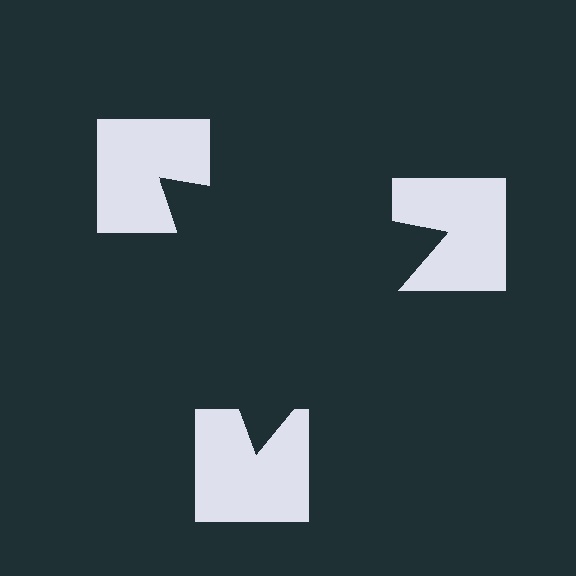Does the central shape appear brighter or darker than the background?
It typically appears slightly darker than the background, even though no actual brightness change is drawn.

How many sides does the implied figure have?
3 sides.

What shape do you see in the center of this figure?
An illusory triangle — its edges are inferred from the aligned wedge cuts in the notched squares, not physically drawn.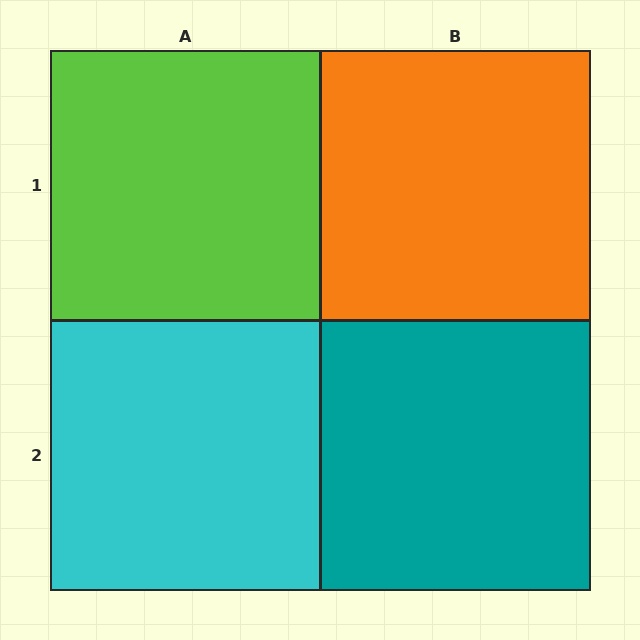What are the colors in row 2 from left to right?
Cyan, teal.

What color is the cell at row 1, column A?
Lime.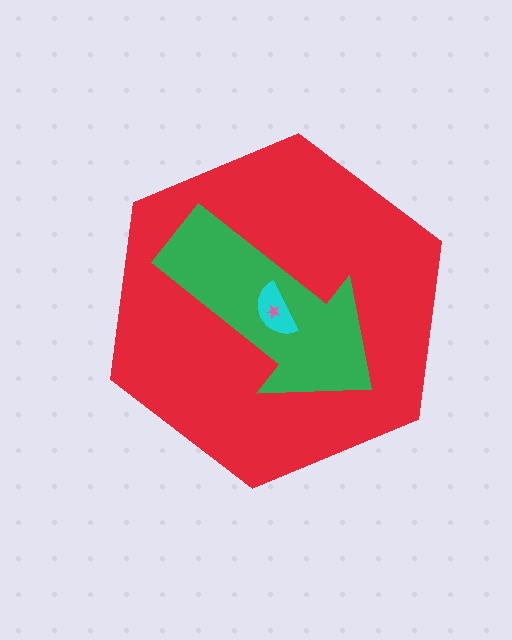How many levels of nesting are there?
4.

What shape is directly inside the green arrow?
The cyan semicircle.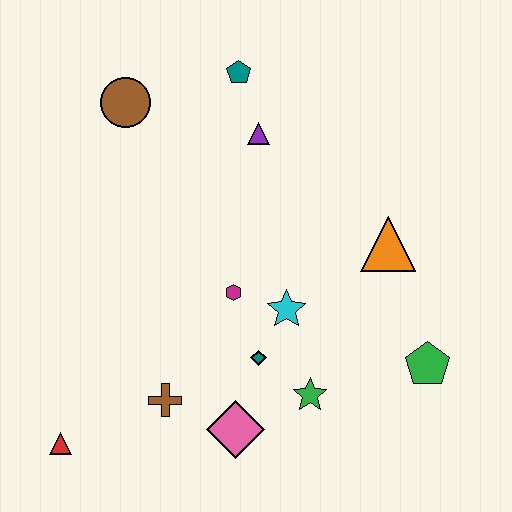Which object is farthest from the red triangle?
The teal pentagon is farthest from the red triangle.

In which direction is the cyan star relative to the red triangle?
The cyan star is to the right of the red triangle.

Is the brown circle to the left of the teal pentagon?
Yes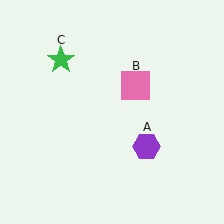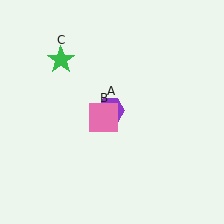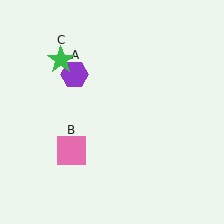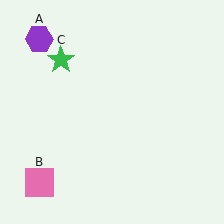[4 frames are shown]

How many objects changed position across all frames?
2 objects changed position: purple hexagon (object A), pink square (object B).